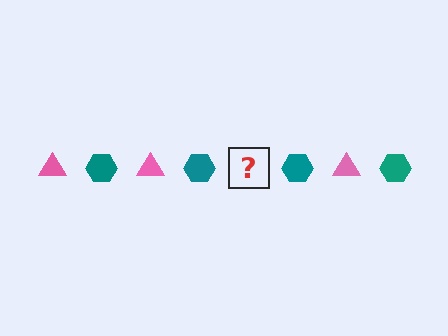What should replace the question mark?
The question mark should be replaced with a pink triangle.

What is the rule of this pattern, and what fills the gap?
The rule is that the pattern alternates between pink triangle and teal hexagon. The gap should be filled with a pink triangle.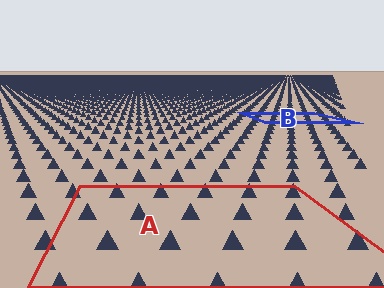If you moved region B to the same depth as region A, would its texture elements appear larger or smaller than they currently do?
They would appear larger. At a closer depth, the same texture elements are projected at a bigger on-screen size.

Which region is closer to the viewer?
Region A is closer. The texture elements there are larger and more spread out.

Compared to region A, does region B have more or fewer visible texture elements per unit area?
Region B has more texture elements per unit area — they are packed more densely because it is farther away.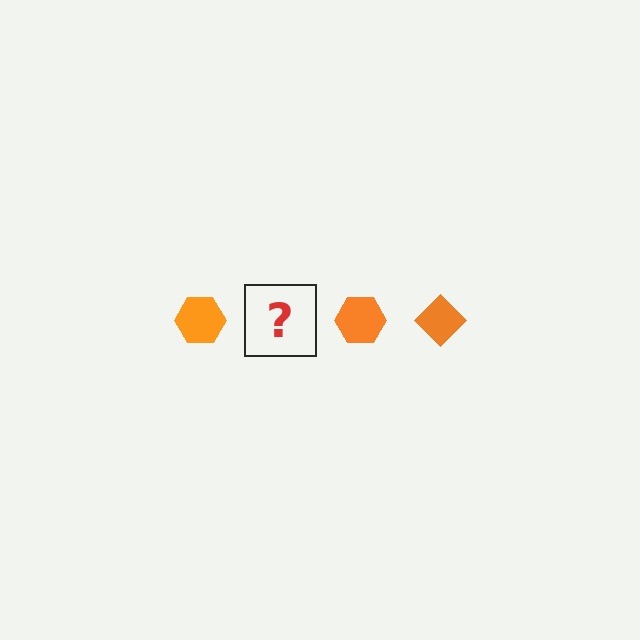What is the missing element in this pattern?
The missing element is an orange diamond.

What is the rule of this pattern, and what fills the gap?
The rule is that the pattern cycles through hexagon, diamond shapes in orange. The gap should be filled with an orange diamond.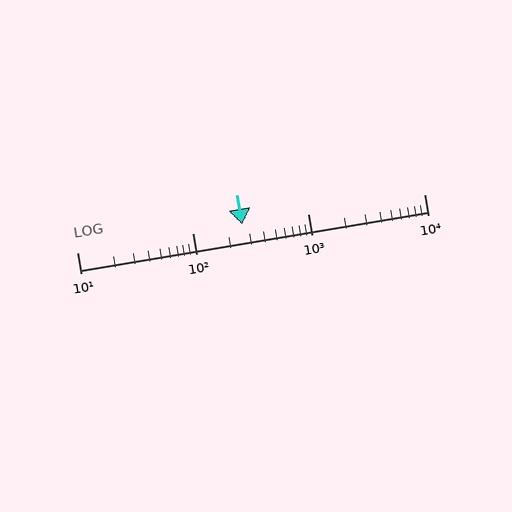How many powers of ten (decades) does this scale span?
The scale spans 3 decades, from 10 to 10000.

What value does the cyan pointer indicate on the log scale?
The pointer indicates approximately 270.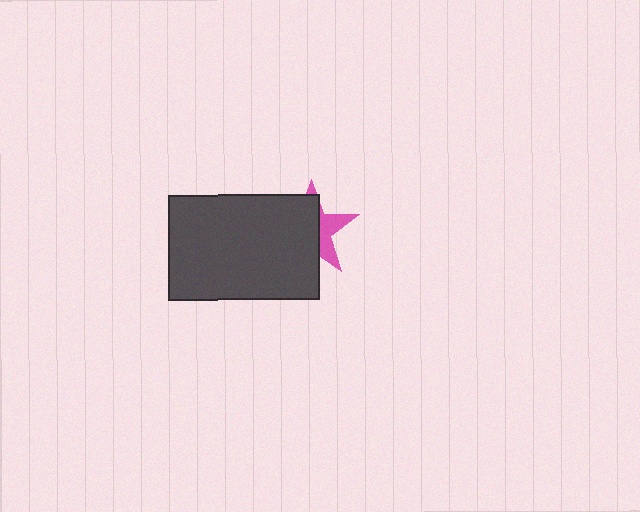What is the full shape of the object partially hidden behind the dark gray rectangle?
The partially hidden object is a pink star.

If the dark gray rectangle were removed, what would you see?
You would see the complete pink star.